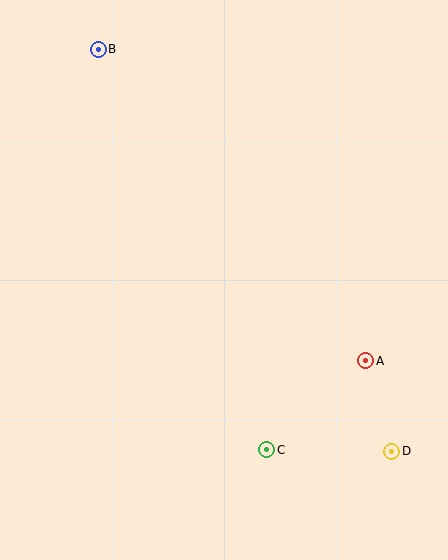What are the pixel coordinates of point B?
Point B is at (98, 49).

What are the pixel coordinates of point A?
Point A is at (366, 361).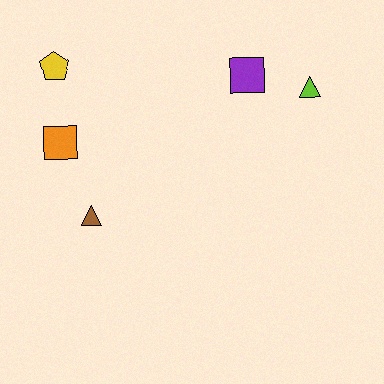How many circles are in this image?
There are no circles.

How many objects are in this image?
There are 5 objects.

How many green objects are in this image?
There are no green objects.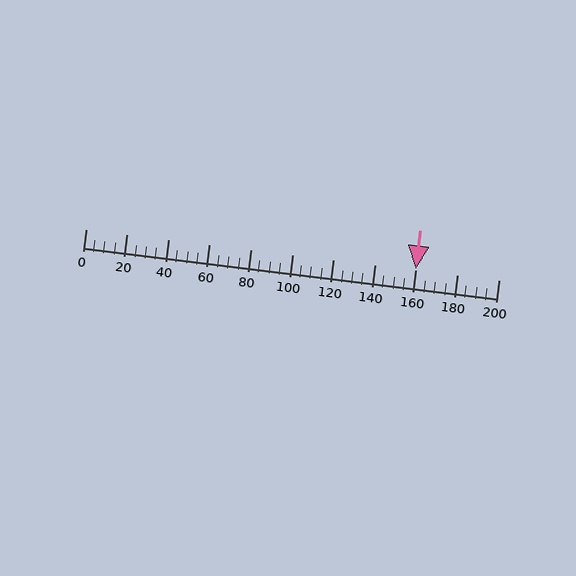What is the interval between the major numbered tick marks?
The major tick marks are spaced 20 units apart.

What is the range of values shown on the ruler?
The ruler shows values from 0 to 200.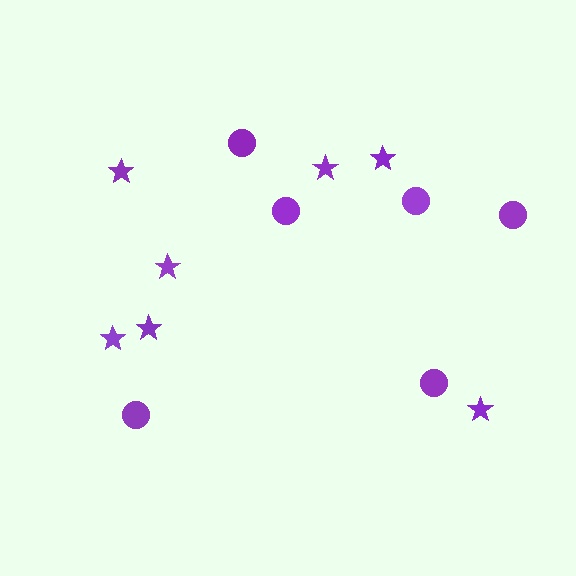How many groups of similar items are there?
There are 2 groups: one group of stars (7) and one group of circles (6).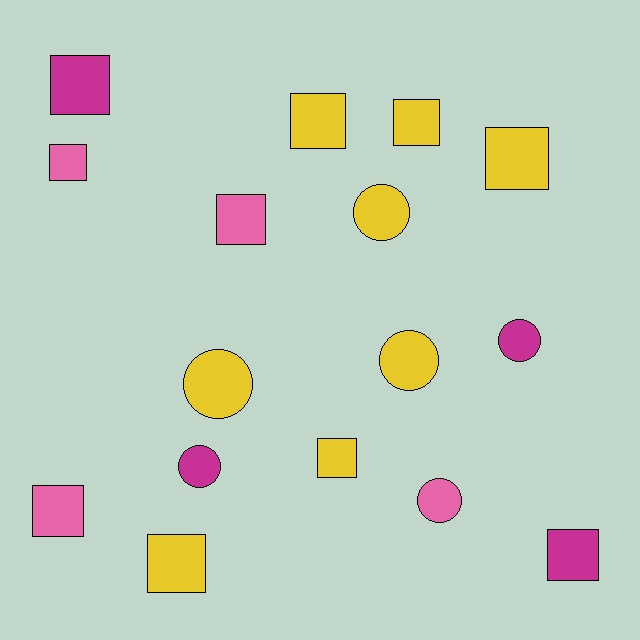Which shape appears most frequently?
Square, with 10 objects.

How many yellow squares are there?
There are 5 yellow squares.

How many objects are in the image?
There are 16 objects.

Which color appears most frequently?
Yellow, with 8 objects.